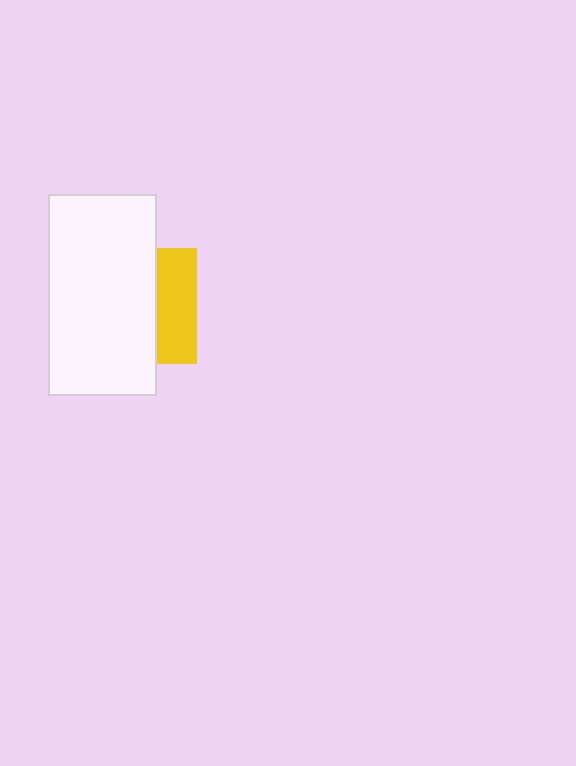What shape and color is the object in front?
The object in front is a white rectangle.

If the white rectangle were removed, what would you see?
You would see the complete yellow square.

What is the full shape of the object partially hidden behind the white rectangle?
The partially hidden object is a yellow square.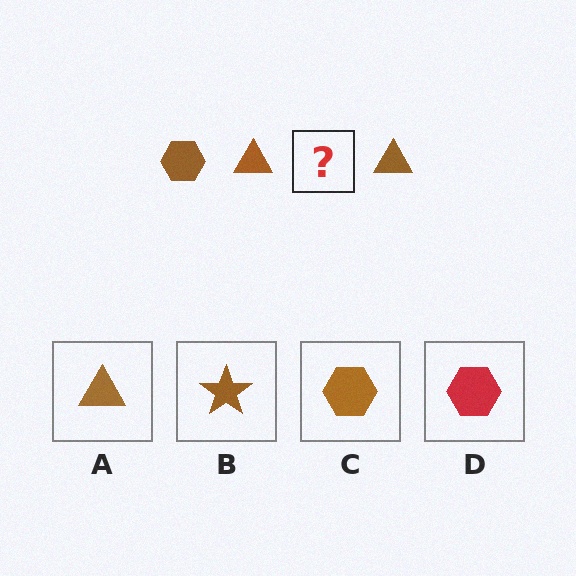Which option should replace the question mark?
Option C.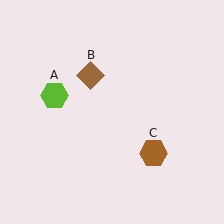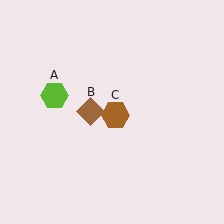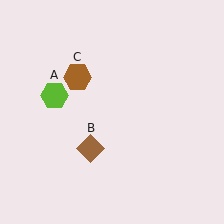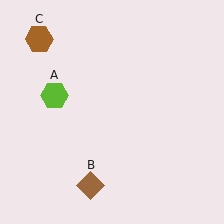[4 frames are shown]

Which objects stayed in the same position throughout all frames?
Lime hexagon (object A) remained stationary.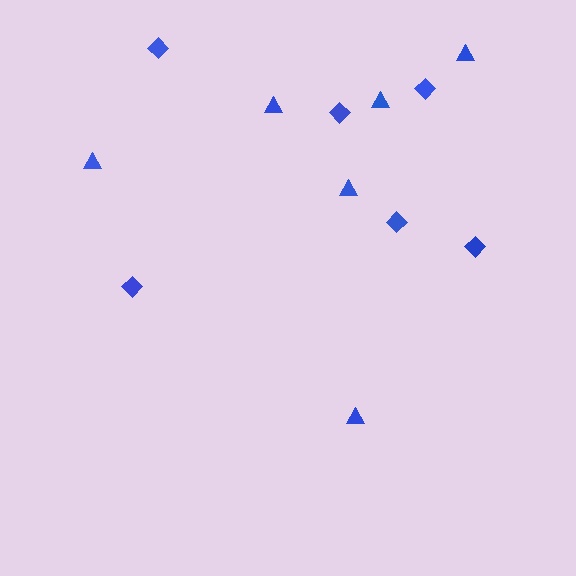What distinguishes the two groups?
There are 2 groups: one group of diamonds (6) and one group of triangles (6).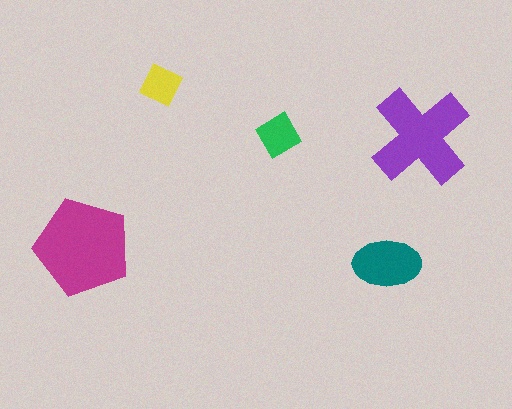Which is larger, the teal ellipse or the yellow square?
The teal ellipse.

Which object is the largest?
The magenta pentagon.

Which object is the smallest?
The yellow square.